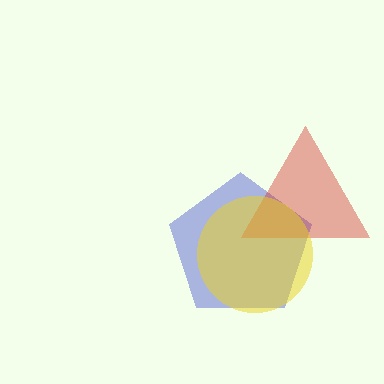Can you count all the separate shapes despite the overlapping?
Yes, there are 3 separate shapes.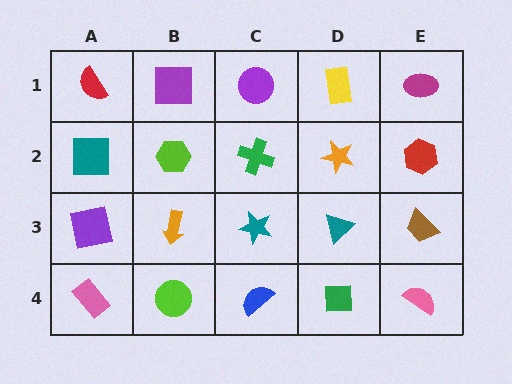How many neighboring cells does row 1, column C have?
3.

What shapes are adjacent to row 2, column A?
A red semicircle (row 1, column A), a purple square (row 3, column A), a lime hexagon (row 2, column B).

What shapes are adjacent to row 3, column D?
An orange star (row 2, column D), a green square (row 4, column D), a teal star (row 3, column C), a brown trapezoid (row 3, column E).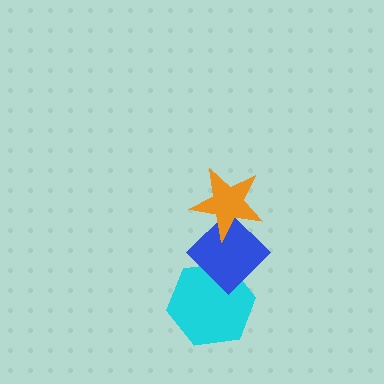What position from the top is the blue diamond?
The blue diamond is 2nd from the top.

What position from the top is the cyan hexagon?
The cyan hexagon is 3rd from the top.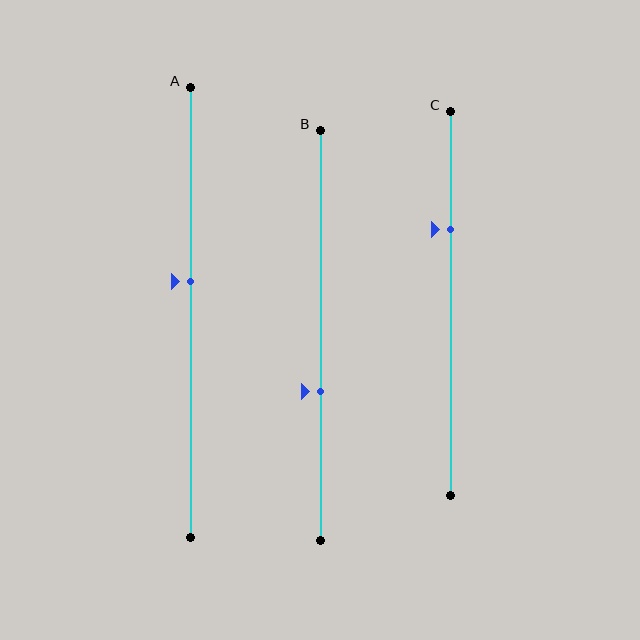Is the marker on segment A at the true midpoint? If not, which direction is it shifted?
No, the marker on segment A is shifted upward by about 7% of the segment length.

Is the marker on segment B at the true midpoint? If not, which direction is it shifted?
No, the marker on segment B is shifted downward by about 14% of the segment length.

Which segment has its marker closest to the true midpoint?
Segment A has its marker closest to the true midpoint.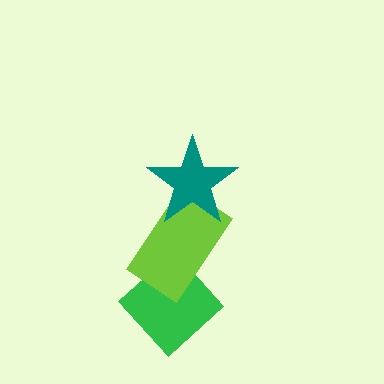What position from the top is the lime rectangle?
The lime rectangle is 2nd from the top.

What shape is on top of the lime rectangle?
The teal star is on top of the lime rectangle.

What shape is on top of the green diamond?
The lime rectangle is on top of the green diamond.